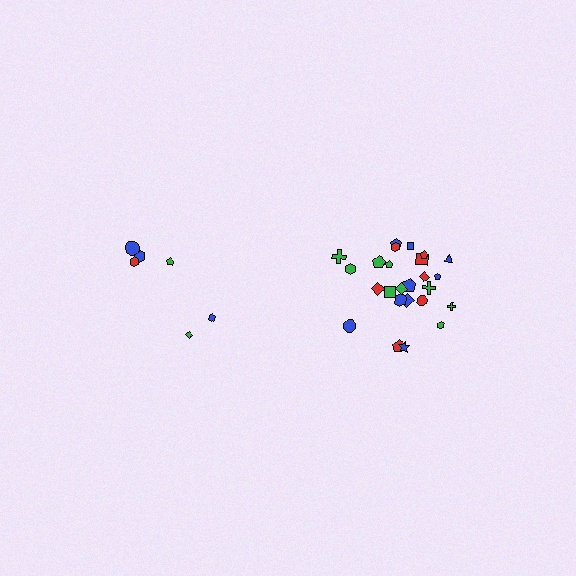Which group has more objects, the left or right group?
The right group.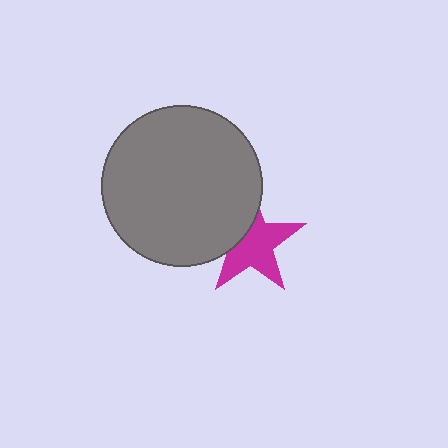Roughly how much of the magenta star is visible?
Most of it is visible (roughly 66%).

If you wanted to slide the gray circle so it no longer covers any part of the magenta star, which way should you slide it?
Slide it toward the upper-left — that is the most direct way to separate the two shapes.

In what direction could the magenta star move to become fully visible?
The magenta star could move toward the lower-right. That would shift it out from behind the gray circle entirely.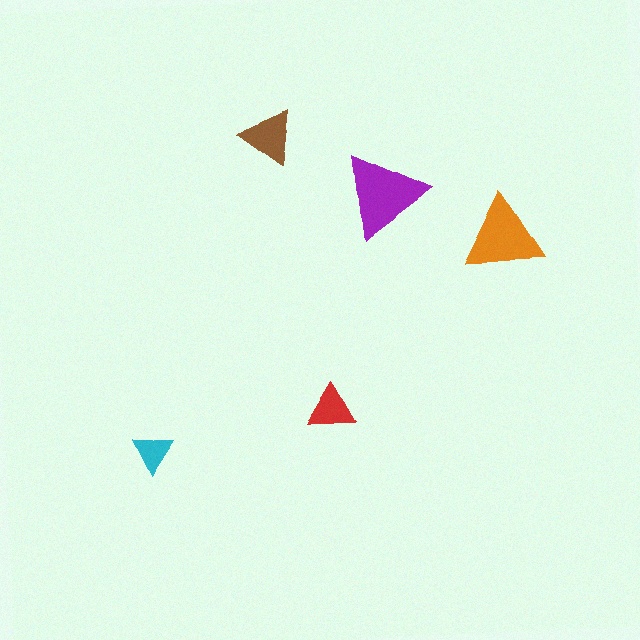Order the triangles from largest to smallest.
the purple one, the orange one, the brown one, the red one, the cyan one.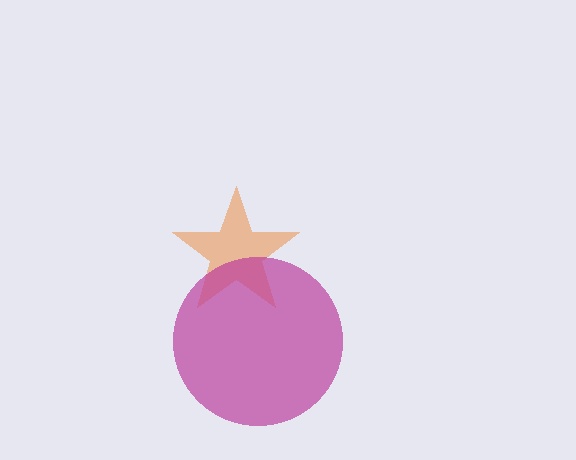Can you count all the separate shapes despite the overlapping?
Yes, there are 2 separate shapes.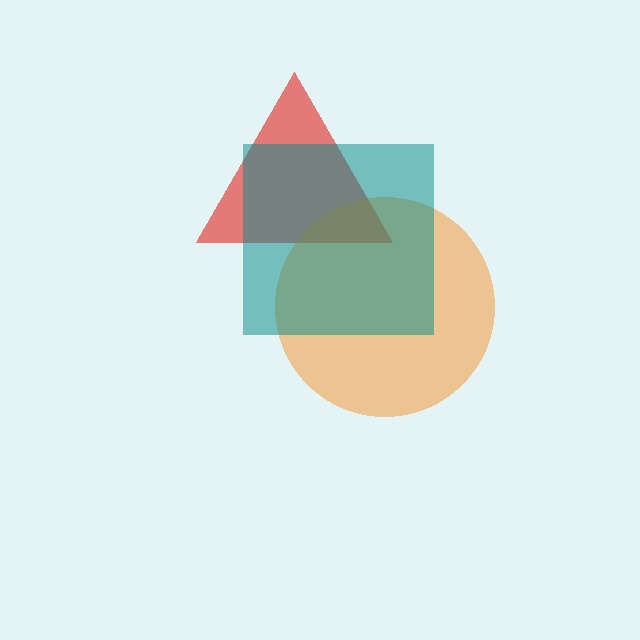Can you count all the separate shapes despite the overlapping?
Yes, there are 3 separate shapes.